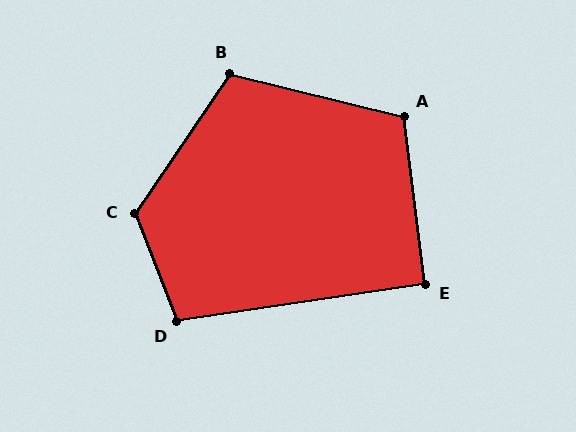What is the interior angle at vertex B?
Approximately 111 degrees (obtuse).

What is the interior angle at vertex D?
Approximately 103 degrees (obtuse).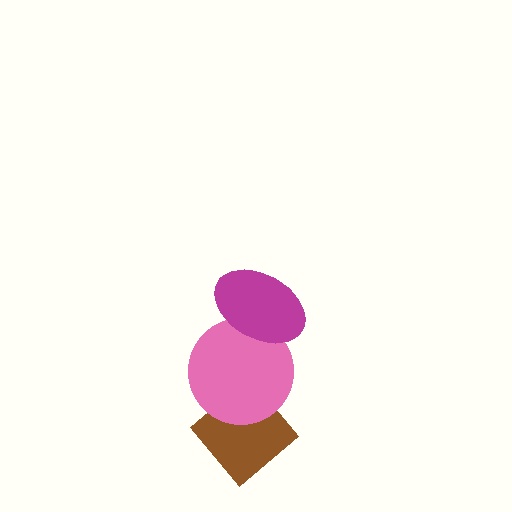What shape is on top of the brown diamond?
The pink circle is on top of the brown diamond.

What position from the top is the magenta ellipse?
The magenta ellipse is 1st from the top.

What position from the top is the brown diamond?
The brown diamond is 3rd from the top.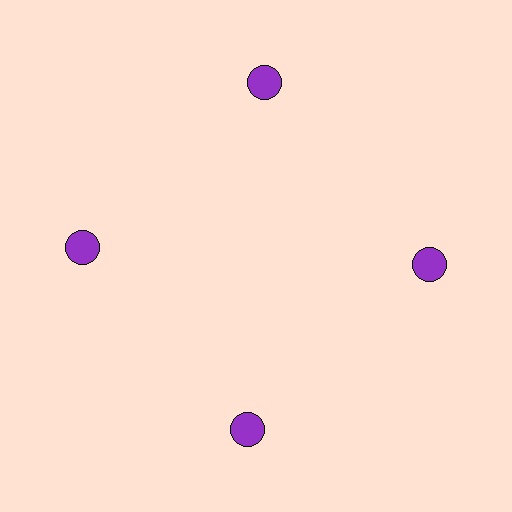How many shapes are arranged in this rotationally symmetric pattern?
There are 4 shapes, arranged in 4 groups of 1.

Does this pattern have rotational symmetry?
Yes, this pattern has 4-fold rotational symmetry. It looks the same after rotating 90 degrees around the center.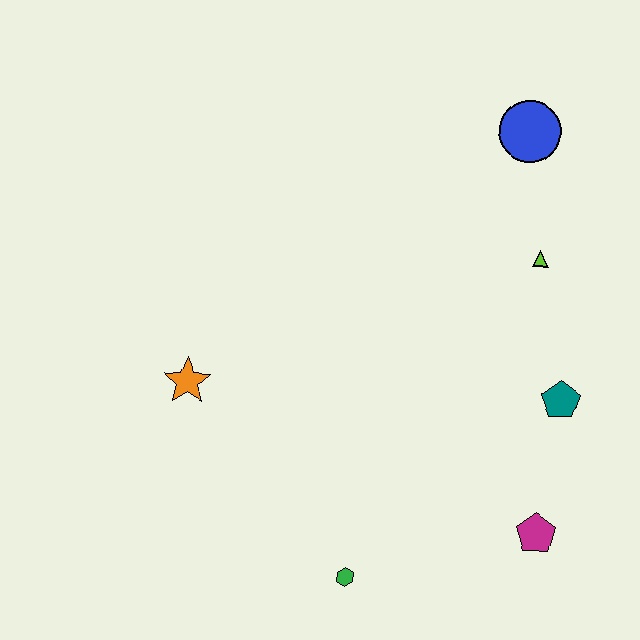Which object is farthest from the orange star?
The blue circle is farthest from the orange star.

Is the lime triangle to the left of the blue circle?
No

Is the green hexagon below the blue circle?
Yes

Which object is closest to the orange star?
The green hexagon is closest to the orange star.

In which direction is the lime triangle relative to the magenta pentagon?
The lime triangle is above the magenta pentagon.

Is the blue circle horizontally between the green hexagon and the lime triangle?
Yes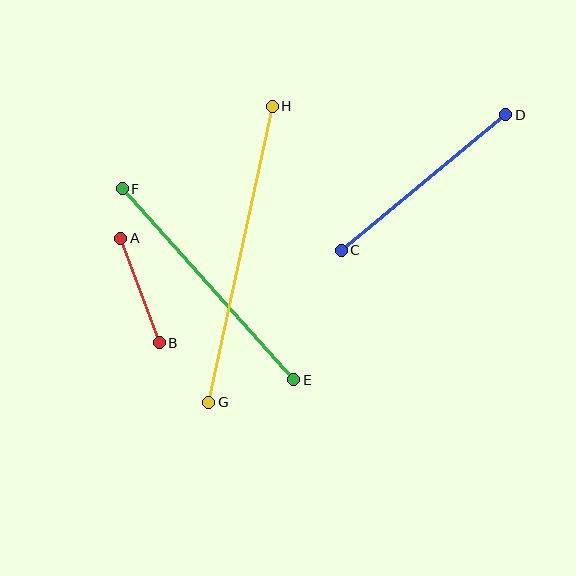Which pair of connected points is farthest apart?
Points G and H are farthest apart.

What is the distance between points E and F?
The distance is approximately 256 pixels.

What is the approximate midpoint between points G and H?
The midpoint is at approximately (240, 254) pixels.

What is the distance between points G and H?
The distance is approximately 303 pixels.